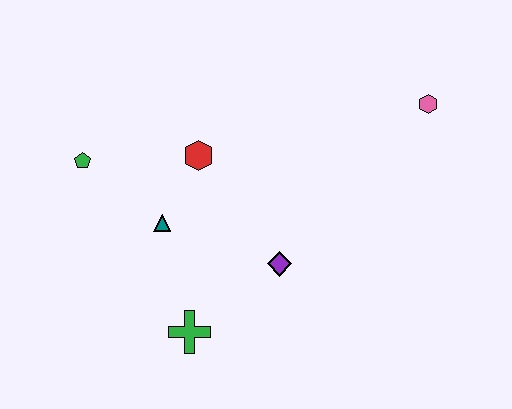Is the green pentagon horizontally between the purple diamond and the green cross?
No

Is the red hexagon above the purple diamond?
Yes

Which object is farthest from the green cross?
The pink hexagon is farthest from the green cross.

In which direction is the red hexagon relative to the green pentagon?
The red hexagon is to the right of the green pentagon.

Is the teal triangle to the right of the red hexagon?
No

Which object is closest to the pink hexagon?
The purple diamond is closest to the pink hexagon.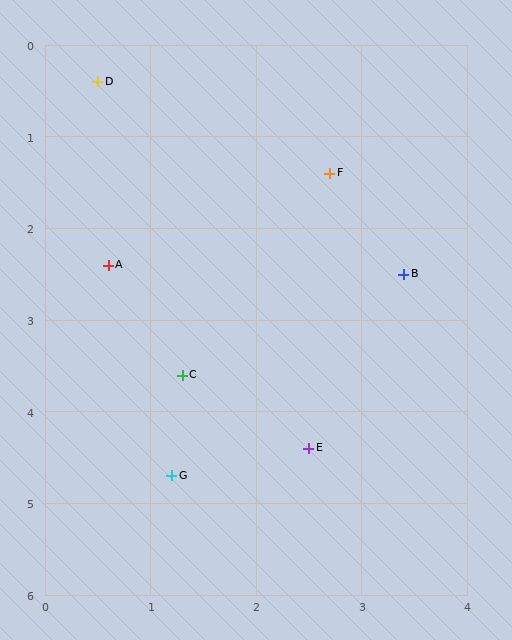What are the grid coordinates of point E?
Point E is at approximately (2.5, 4.4).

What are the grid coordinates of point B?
Point B is at approximately (3.4, 2.5).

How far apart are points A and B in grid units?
Points A and B are about 2.8 grid units apart.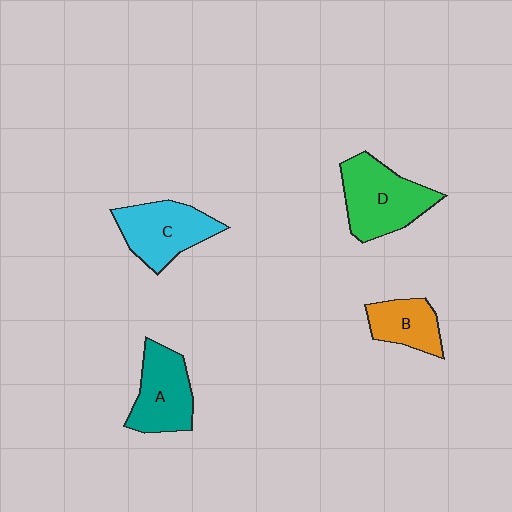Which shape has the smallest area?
Shape B (orange).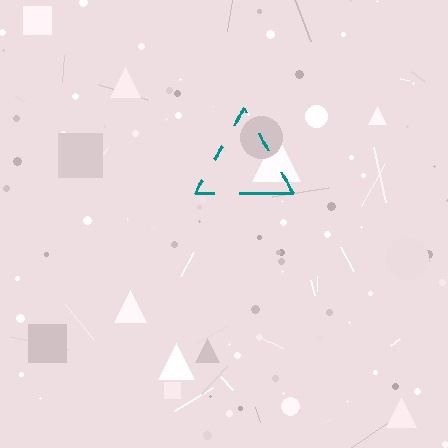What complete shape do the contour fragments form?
The contour fragments form a triangle.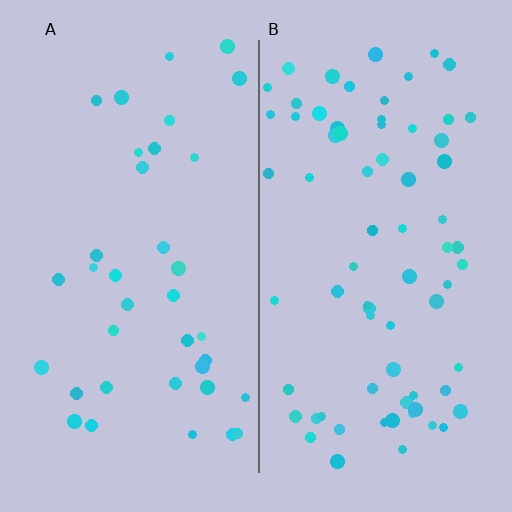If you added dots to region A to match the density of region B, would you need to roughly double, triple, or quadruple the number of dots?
Approximately double.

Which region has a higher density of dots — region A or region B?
B (the right).